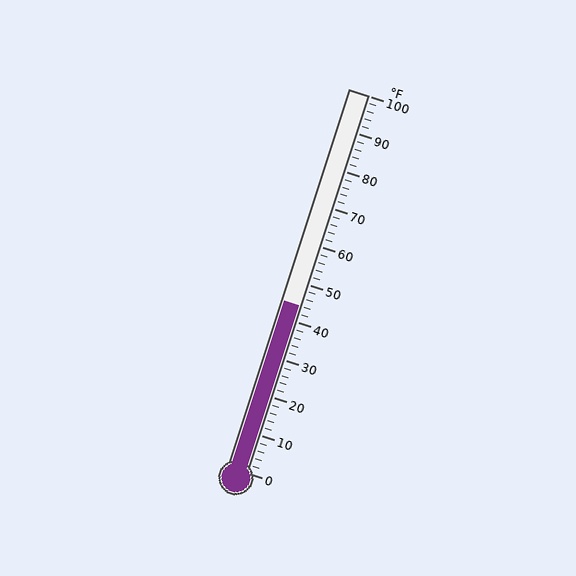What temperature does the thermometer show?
The thermometer shows approximately 44°F.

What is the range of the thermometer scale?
The thermometer scale ranges from 0°F to 100°F.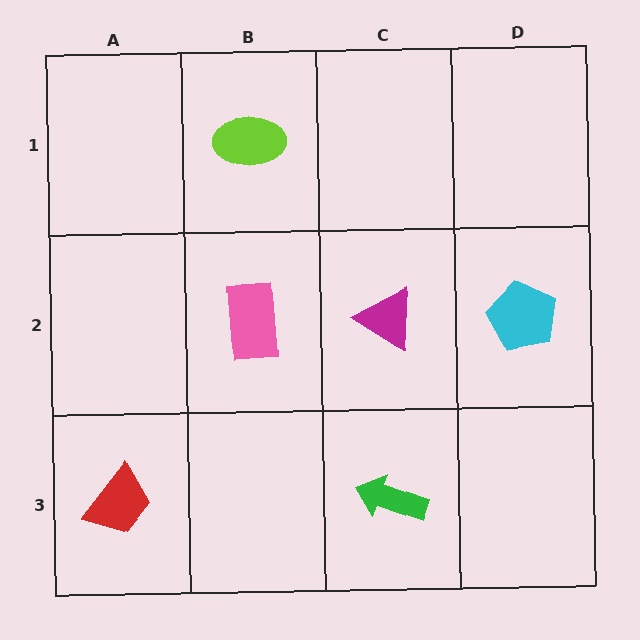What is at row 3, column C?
A green arrow.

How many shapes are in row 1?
1 shape.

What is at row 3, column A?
A red trapezoid.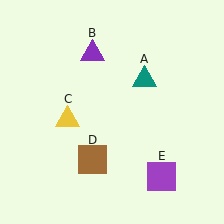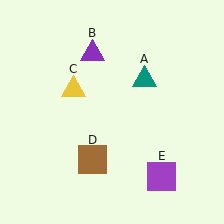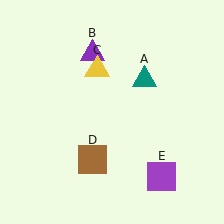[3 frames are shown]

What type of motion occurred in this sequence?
The yellow triangle (object C) rotated clockwise around the center of the scene.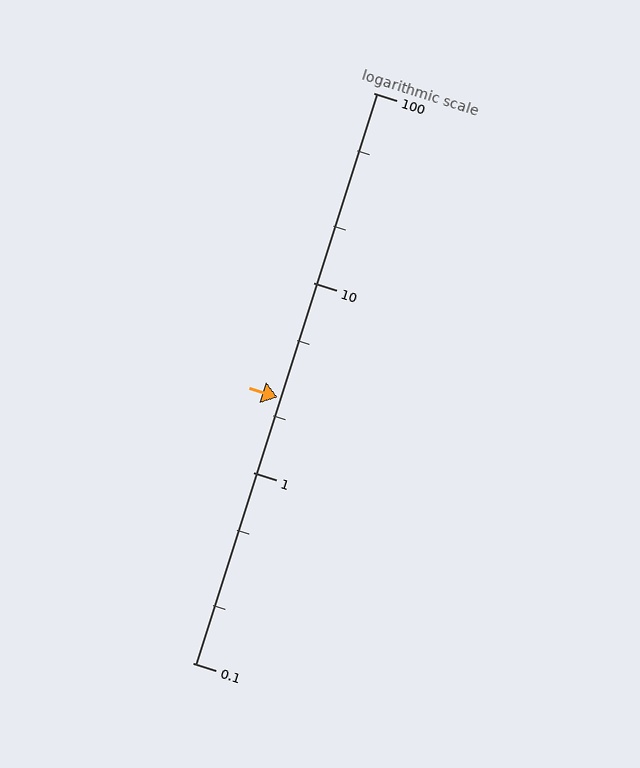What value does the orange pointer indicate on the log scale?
The pointer indicates approximately 2.5.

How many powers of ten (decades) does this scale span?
The scale spans 3 decades, from 0.1 to 100.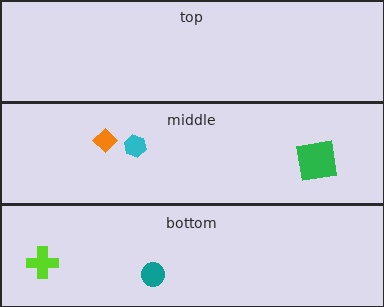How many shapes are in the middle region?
3.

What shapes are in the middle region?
The cyan hexagon, the orange diamond, the green square.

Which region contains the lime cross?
The bottom region.